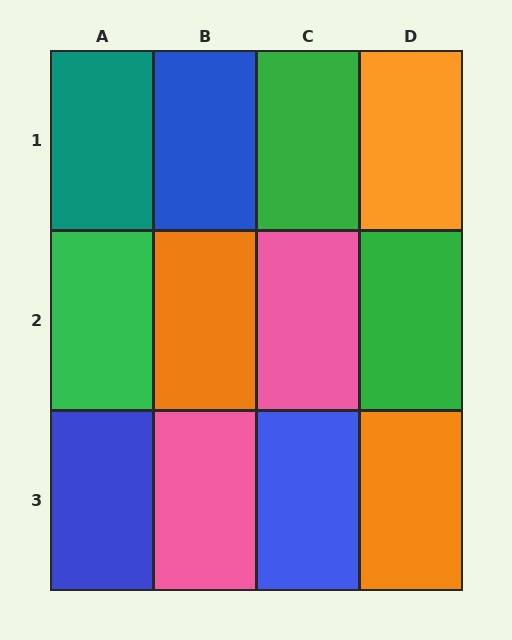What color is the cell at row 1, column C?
Green.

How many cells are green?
3 cells are green.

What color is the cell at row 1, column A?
Teal.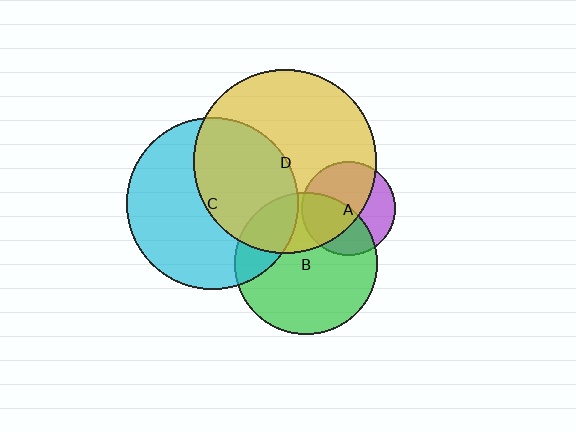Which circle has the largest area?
Circle D (yellow).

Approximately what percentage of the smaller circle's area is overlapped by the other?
Approximately 20%.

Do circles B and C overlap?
Yes.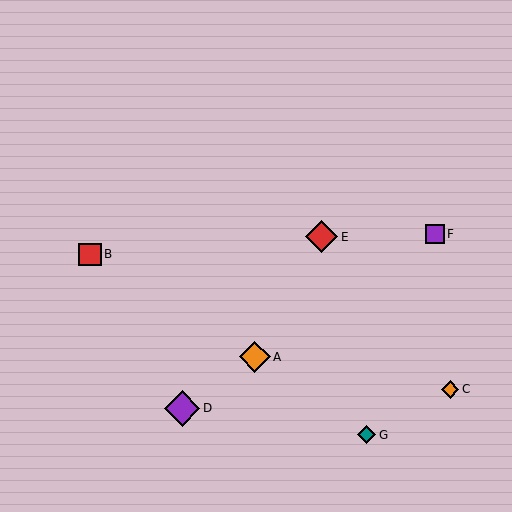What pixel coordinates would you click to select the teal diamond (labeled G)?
Click at (366, 435) to select the teal diamond G.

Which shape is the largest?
The purple diamond (labeled D) is the largest.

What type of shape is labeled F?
Shape F is a purple square.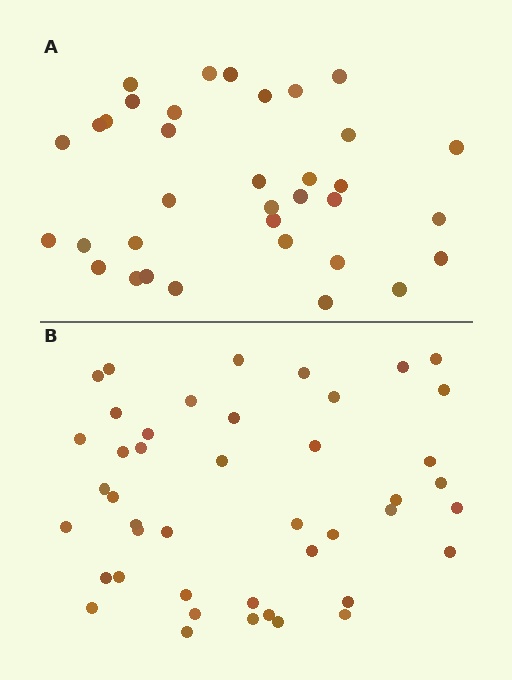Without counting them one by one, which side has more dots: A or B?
Region B (the bottom region) has more dots.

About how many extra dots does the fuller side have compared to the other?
Region B has roughly 8 or so more dots than region A.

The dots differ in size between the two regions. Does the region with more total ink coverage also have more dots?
No. Region A has more total ink coverage because its dots are larger, but region B actually contains more individual dots. Total area can be misleading — the number of items is what matters here.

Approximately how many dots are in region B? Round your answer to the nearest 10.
About 40 dots. (The exact count is 44, which rounds to 40.)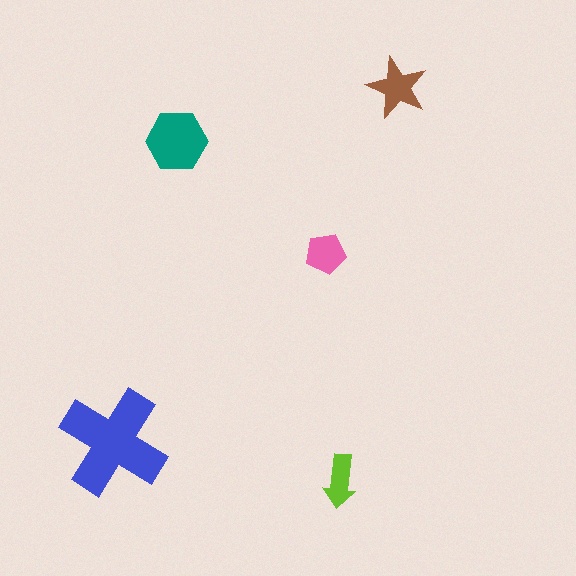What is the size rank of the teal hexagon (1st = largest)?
2nd.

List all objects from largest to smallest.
The blue cross, the teal hexagon, the brown star, the pink pentagon, the lime arrow.